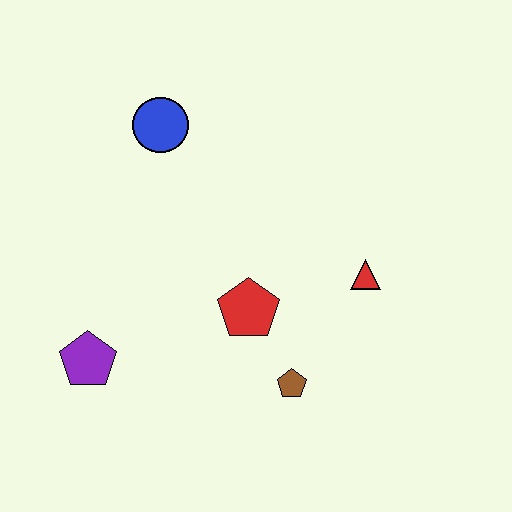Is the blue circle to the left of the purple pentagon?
No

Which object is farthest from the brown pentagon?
The blue circle is farthest from the brown pentagon.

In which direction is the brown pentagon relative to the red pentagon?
The brown pentagon is below the red pentagon.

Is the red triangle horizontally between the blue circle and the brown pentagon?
No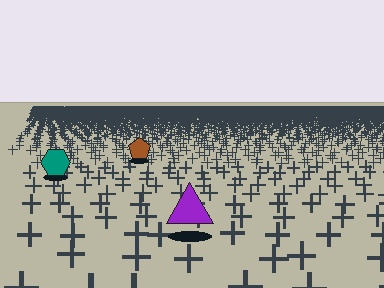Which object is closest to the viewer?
The purple triangle is closest. The texture marks near it are larger and more spread out.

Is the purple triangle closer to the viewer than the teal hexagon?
Yes. The purple triangle is closer — you can tell from the texture gradient: the ground texture is coarser near it.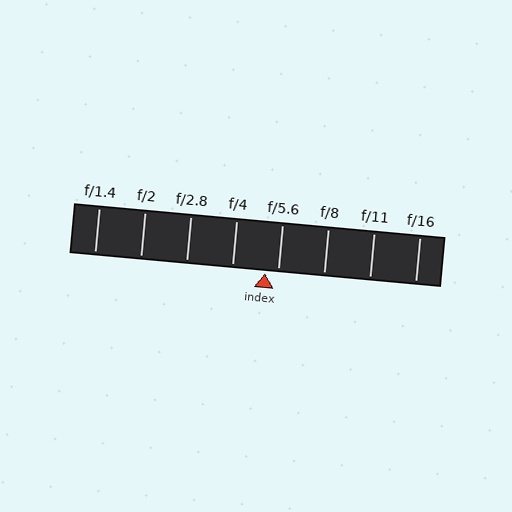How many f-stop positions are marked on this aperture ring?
There are 8 f-stop positions marked.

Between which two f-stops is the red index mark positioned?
The index mark is between f/4 and f/5.6.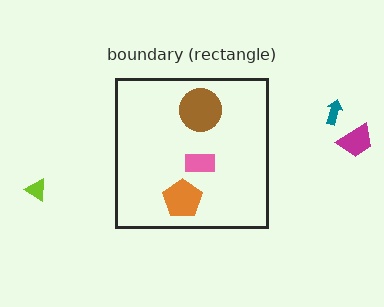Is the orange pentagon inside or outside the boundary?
Inside.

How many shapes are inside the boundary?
3 inside, 3 outside.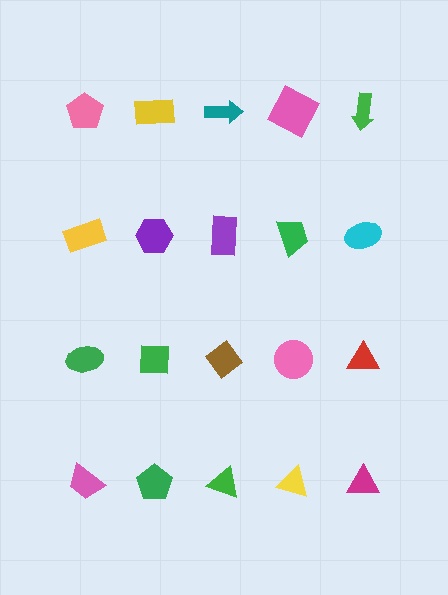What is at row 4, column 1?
A pink trapezoid.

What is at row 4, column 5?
A magenta triangle.